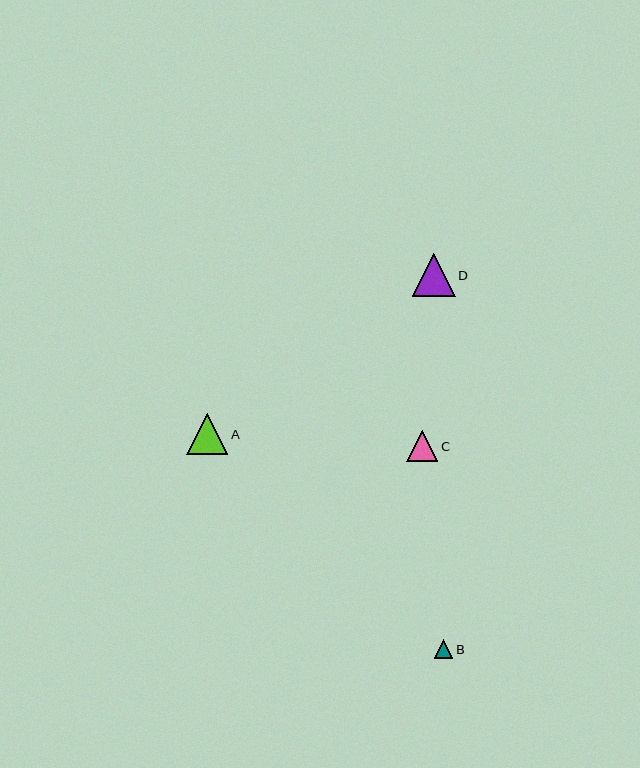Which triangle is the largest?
Triangle D is the largest with a size of approximately 43 pixels.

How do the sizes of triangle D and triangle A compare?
Triangle D and triangle A are approximately the same size.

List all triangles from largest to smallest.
From largest to smallest: D, A, C, B.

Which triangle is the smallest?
Triangle B is the smallest with a size of approximately 19 pixels.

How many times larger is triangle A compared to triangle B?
Triangle A is approximately 2.2 times the size of triangle B.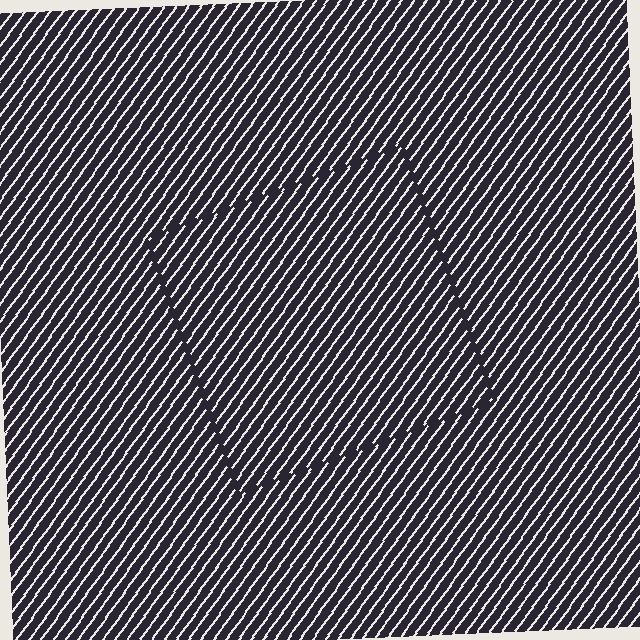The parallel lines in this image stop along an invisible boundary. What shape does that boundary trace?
An illusory square. The interior of the shape contains the same grating, shifted by half a period — the contour is defined by the phase discontinuity where line-ends from the inner and outer gratings abut.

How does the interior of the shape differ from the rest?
The interior of the shape contains the same grating, shifted by half a period — the contour is defined by the phase discontinuity where line-ends from the inner and outer gratings abut.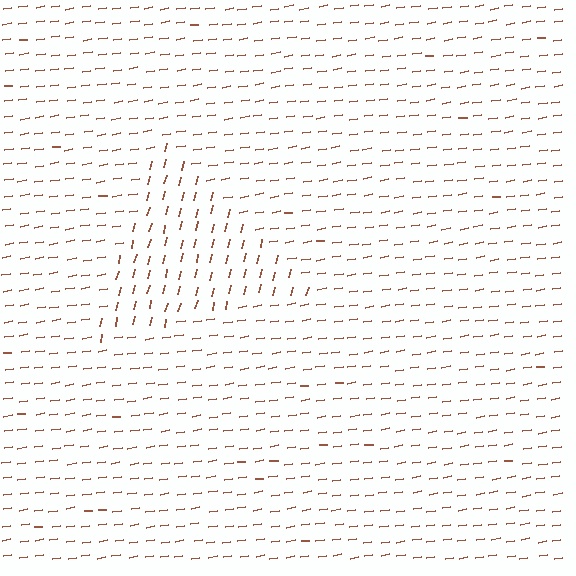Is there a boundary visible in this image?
Yes, there is a texture boundary formed by a change in line orientation.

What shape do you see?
I see a triangle.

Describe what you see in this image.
The image is filled with small brown line segments. A triangle region in the image has lines oriented differently from the surrounding lines, creating a visible texture boundary.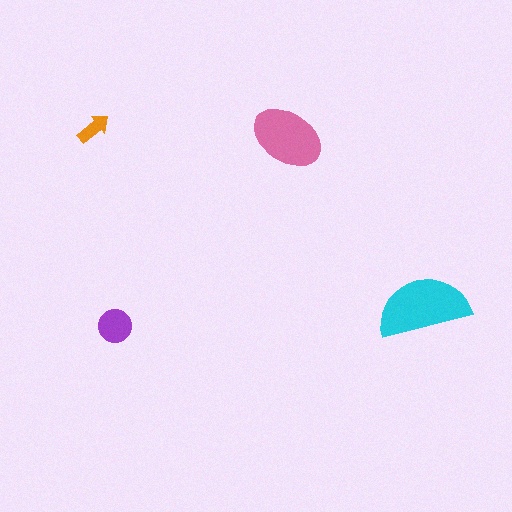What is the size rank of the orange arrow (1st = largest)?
4th.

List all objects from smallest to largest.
The orange arrow, the purple circle, the pink ellipse, the cyan semicircle.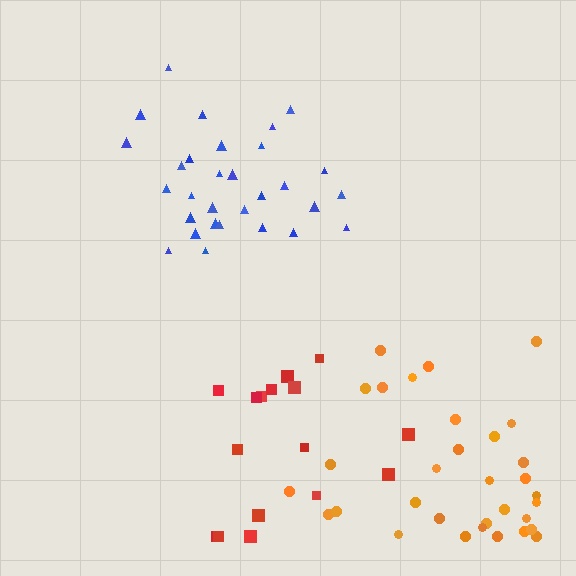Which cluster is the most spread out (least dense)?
Red.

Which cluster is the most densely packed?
Blue.